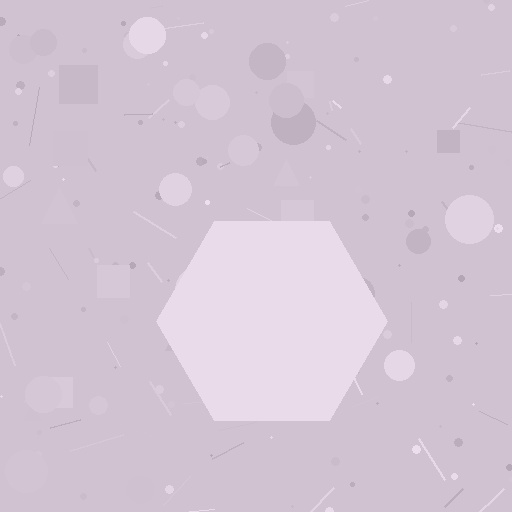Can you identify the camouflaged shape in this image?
The camouflaged shape is a hexagon.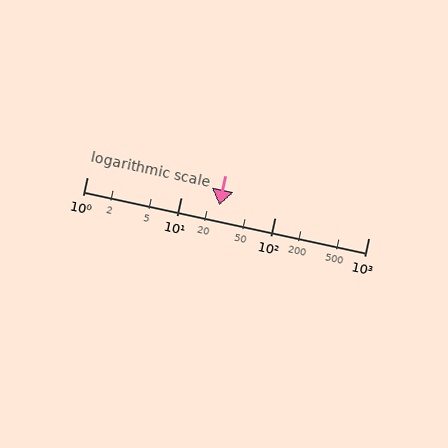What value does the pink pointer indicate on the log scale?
The pointer indicates approximately 26.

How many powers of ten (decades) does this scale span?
The scale spans 3 decades, from 1 to 1000.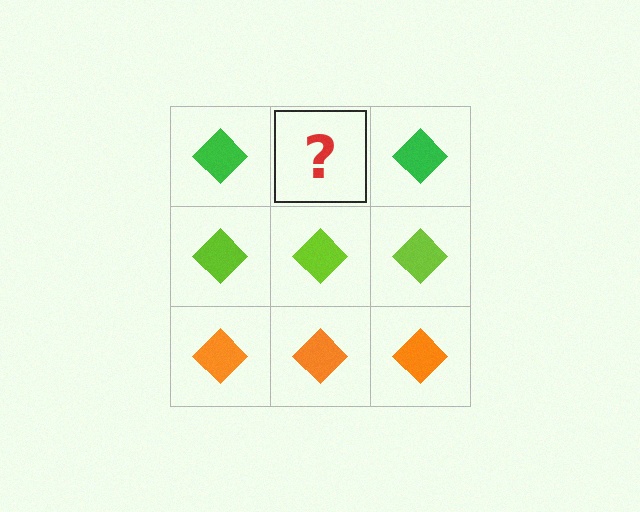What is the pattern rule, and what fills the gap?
The rule is that each row has a consistent color. The gap should be filled with a green diamond.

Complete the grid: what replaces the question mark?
The question mark should be replaced with a green diamond.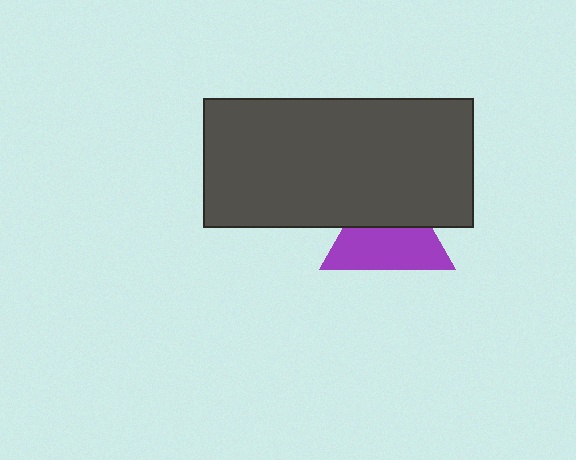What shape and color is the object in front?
The object in front is a dark gray rectangle.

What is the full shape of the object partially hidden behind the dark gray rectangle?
The partially hidden object is a purple triangle.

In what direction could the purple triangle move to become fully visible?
The purple triangle could move down. That would shift it out from behind the dark gray rectangle entirely.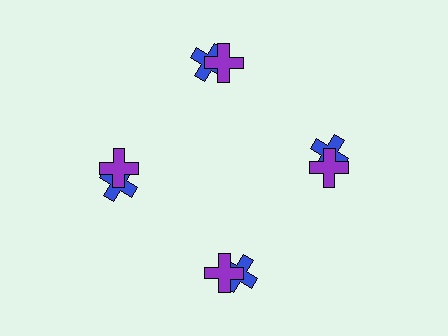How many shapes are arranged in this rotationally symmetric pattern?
There are 8 shapes, arranged in 4 groups of 2.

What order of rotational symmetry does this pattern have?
This pattern has 4-fold rotational symmetry.